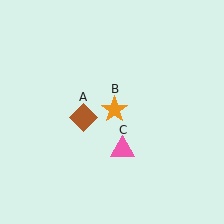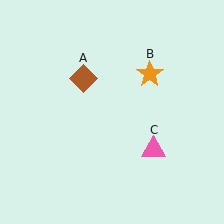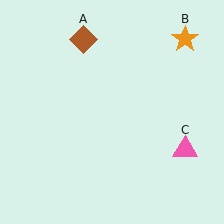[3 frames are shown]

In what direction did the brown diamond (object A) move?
The brown diamond (object A) moved up.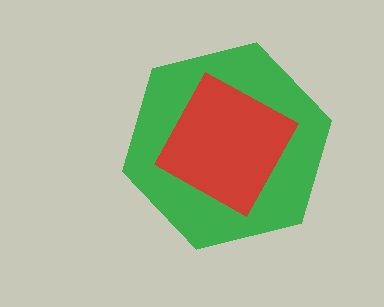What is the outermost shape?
The green hexagon.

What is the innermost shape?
The red diamond.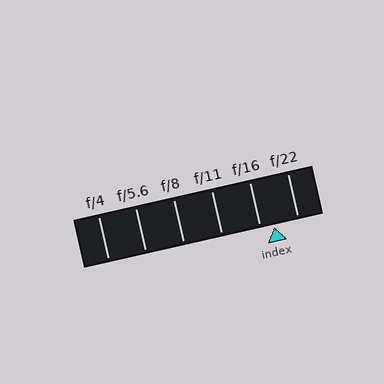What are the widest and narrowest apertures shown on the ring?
The widest aperture shown is f/4 and the narrowest is f/22.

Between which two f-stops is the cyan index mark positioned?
The index mark is between f/16 and f/22.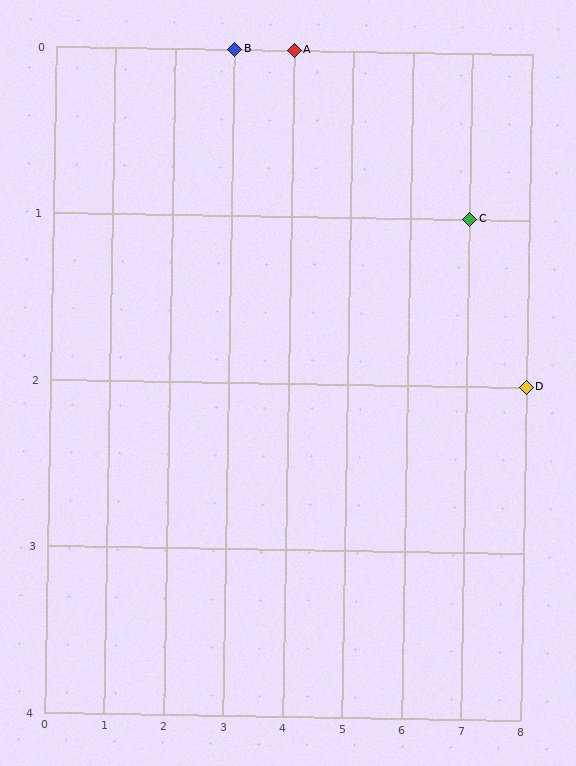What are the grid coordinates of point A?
Point A is at grid coordinates (4, 0).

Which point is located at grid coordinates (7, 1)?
Point C is at (7, 1).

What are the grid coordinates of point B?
Point B is at grid coordinates (3, 0).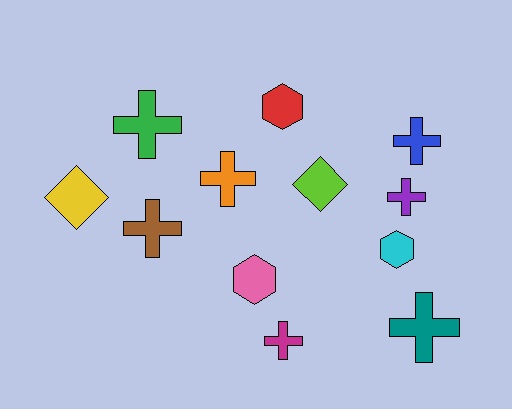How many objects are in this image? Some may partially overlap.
There are 12 objects.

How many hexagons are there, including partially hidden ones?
There are 3 hexagons.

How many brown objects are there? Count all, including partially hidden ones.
There is 1 brown object.